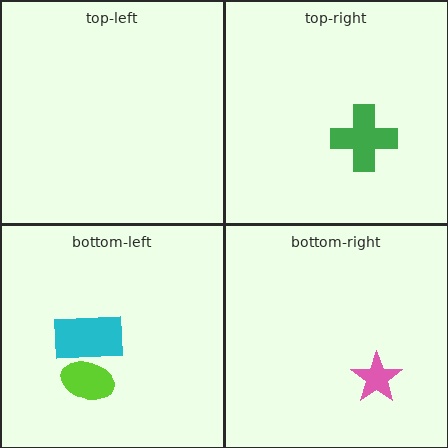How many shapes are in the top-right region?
1.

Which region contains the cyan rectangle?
The bottom-left region.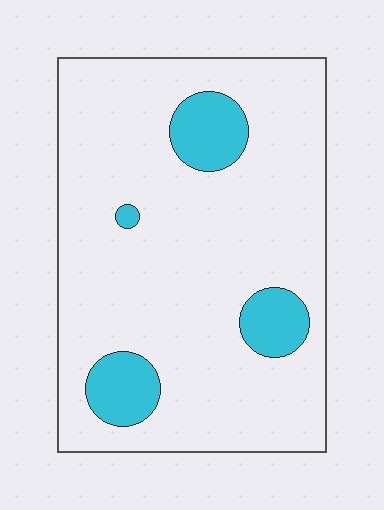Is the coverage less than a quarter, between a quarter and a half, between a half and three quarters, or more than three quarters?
Less than a quarter.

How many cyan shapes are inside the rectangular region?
4.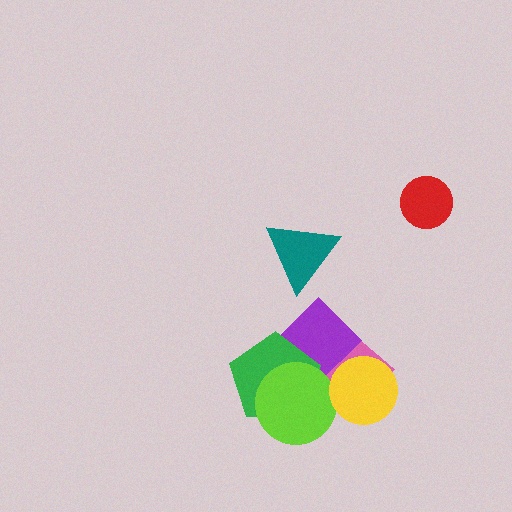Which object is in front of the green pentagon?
The lime circle is in front of the green pentagon.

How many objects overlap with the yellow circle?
2 objects overlap with the yellow circle.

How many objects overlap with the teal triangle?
0 objects overlap with the teal triangle.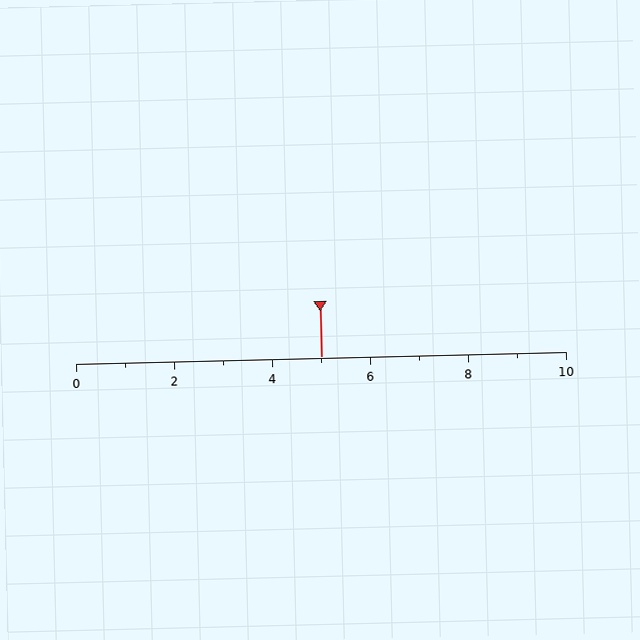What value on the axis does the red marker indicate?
The marker indicates approximately 5.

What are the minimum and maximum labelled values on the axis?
The axis runs from 0 to 10.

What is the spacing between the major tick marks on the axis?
The major ticks are spaced 2 apart.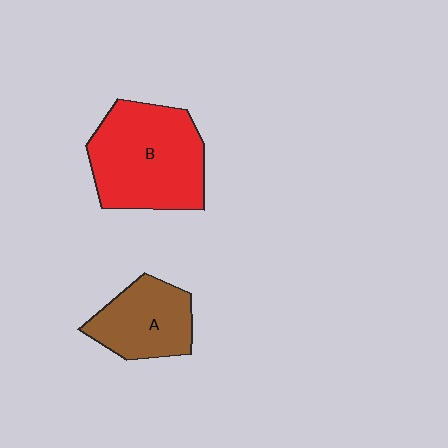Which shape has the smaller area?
Shape A (brown).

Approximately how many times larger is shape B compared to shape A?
Approximately 1.7 times.